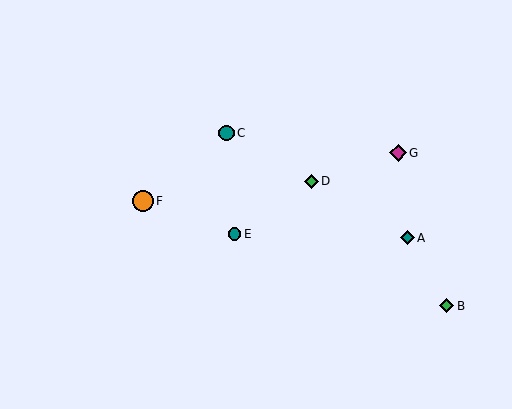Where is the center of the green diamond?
The center of the green diamond is at (311, 181).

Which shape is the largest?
The orange circle (labeled F) is the largest.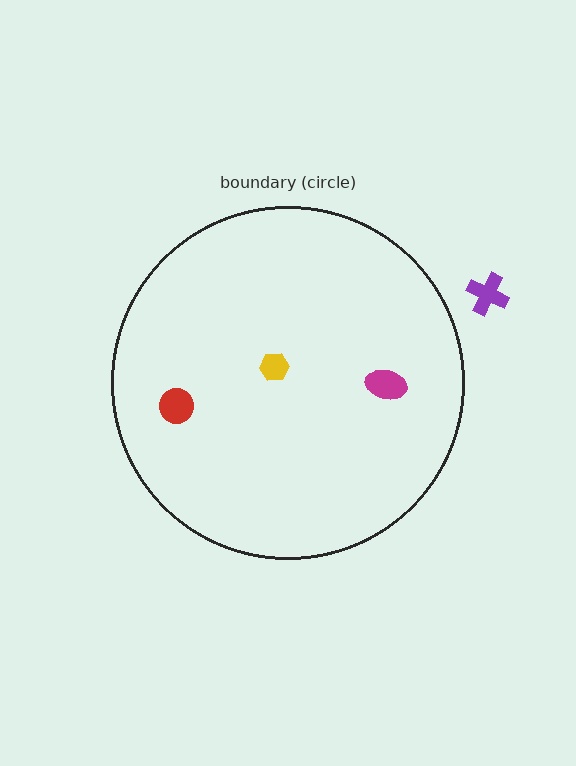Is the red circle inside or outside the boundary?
Inside.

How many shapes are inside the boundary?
3 inside, 1 outside.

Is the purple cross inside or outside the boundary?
Outside.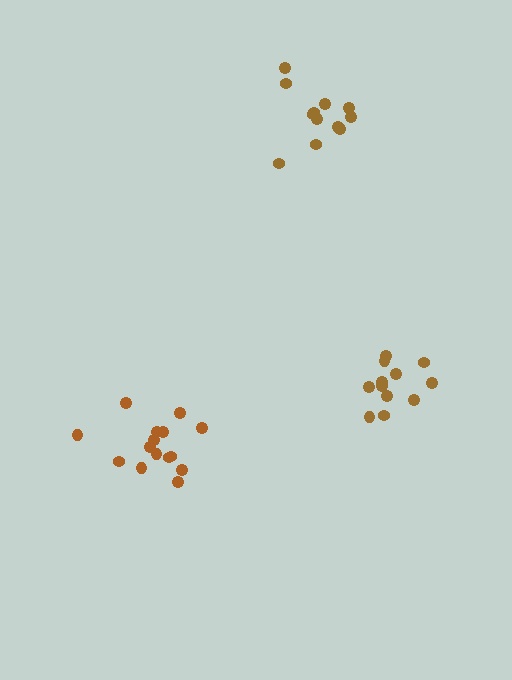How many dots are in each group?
Group 1: 12 dots, Group 2: 15 dots, Group 3: 12 dots (39 total).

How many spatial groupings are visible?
There are 3 spatial groupings.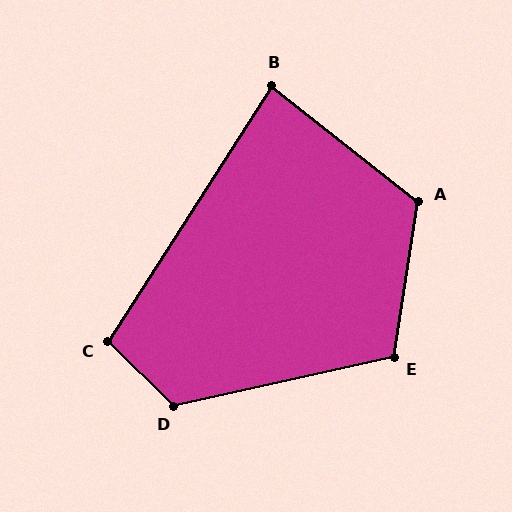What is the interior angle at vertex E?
Approximately 111 degrees (obtuse).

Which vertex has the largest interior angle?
D, at approximately 123 degrees.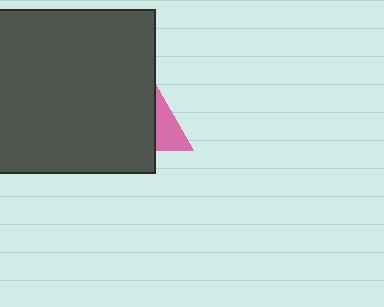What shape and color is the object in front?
The object in front is a dark gray rectangle.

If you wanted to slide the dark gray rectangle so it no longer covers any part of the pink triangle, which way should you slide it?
Slide it left — that is the most direct way to separate the two shapes.